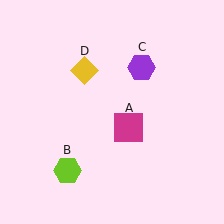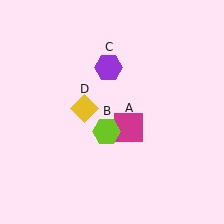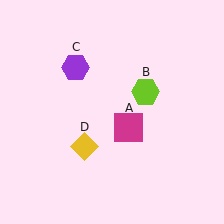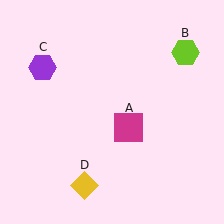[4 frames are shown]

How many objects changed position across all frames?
3 objects changed position: lime hexagon (object B), purple hexagon (object C), yellow diamond (object D).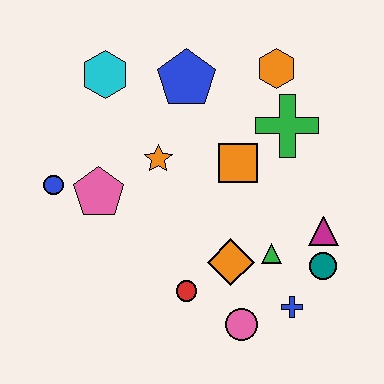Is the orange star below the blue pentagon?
Yes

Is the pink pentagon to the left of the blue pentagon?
Yes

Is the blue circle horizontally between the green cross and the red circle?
No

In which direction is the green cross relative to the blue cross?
The green cross is above the blue cross.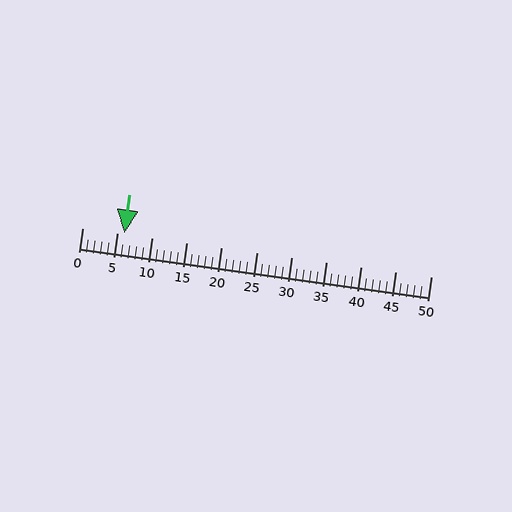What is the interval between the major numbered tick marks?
The major tick marks are spaced 5 units apart.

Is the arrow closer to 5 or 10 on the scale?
The arrow is closer to 5.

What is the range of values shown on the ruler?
The ruler shows values from 0 to 50.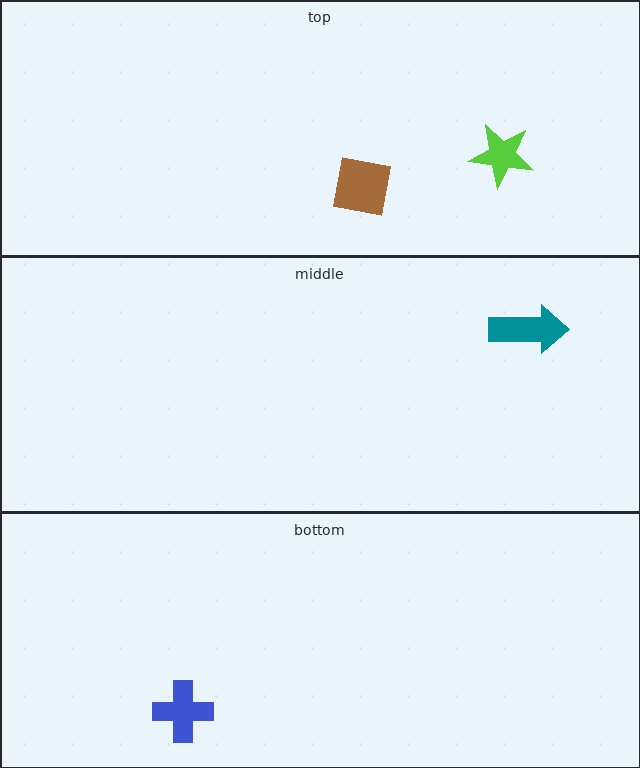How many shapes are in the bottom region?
1.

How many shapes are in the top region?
2.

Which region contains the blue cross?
The bottom region.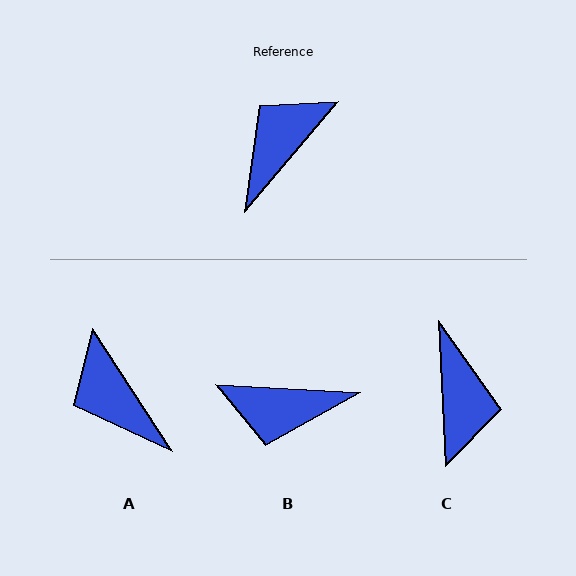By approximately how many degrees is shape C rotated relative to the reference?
Approximately 137 degrees clockwise.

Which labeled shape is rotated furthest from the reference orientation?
C, about 137 degrees away.